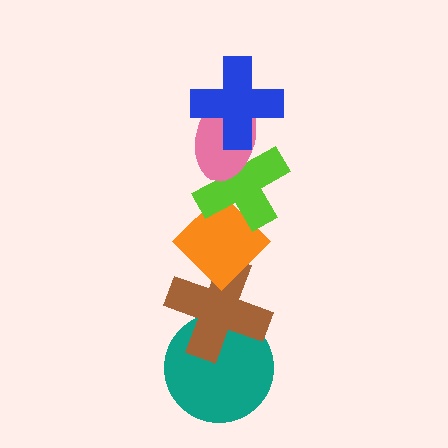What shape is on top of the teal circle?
The brown cross is on top of the teal circle.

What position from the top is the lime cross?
The lime cross is 3rd from the top.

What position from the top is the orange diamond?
The orange diamond is 4th from the top.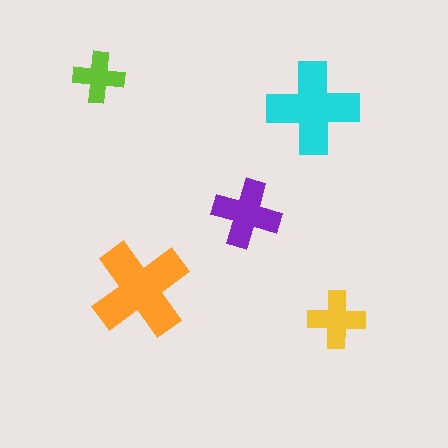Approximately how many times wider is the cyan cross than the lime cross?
About 2 times wider.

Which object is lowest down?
The yellow cross is bottommost.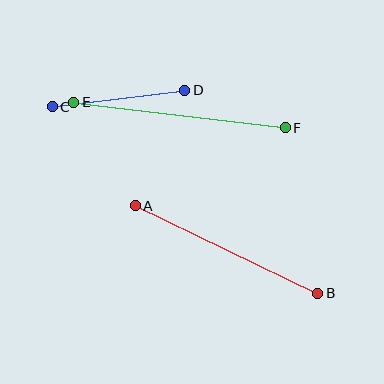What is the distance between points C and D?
The distance is approximately 133 pixels.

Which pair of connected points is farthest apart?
Points E and F are farthest apart.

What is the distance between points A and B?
The distance is approximately 202 pixels.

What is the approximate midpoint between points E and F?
The midpoint is at approximately (179, 115) pixels.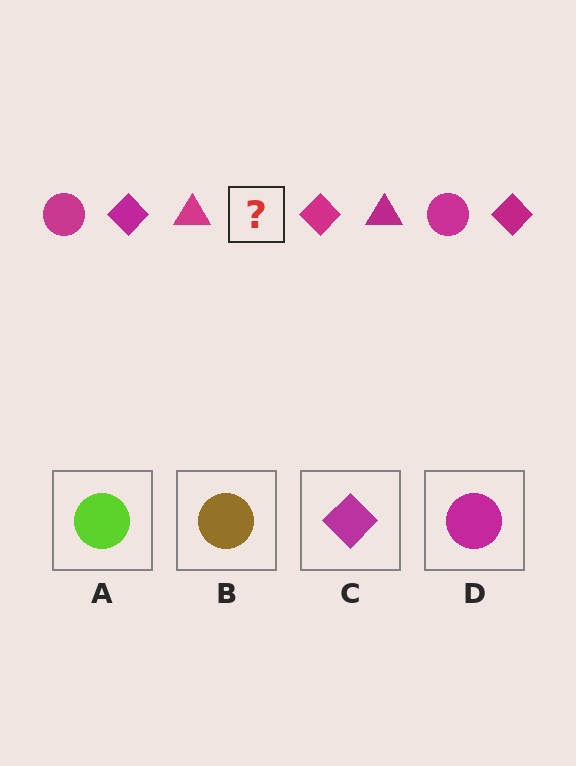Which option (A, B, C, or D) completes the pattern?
D.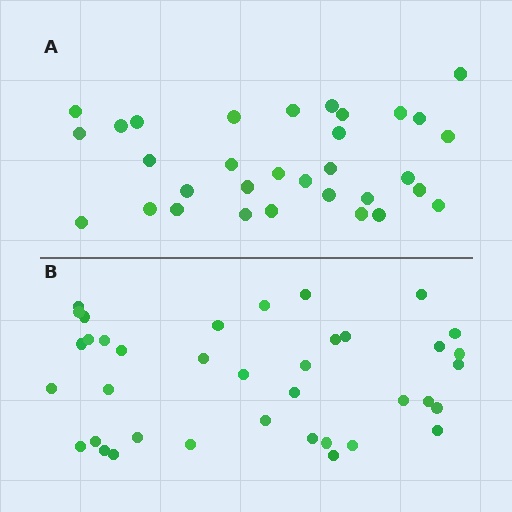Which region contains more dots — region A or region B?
Region B (the bottom region) has more dots.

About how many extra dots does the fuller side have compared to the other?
Region B has about 6 more dots than region A.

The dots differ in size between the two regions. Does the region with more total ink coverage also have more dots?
No. Region A has more total ink coverage because its dots are larger, but region B actually contains more individual dots. Total area can be misleading — the number of items is what matters here.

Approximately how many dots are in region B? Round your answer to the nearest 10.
About 40 dots. (The exact count is 38, which rounds to 40.)